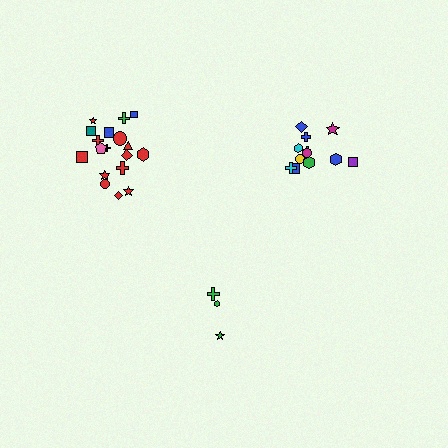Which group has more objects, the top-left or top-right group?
The top-left group.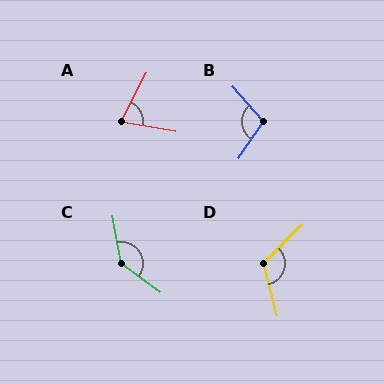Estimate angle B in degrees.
Approximately 105 degrees.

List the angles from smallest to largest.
A (73°), B (105°), D (122°), C (137°).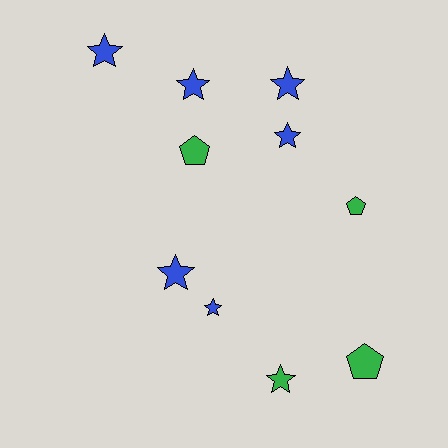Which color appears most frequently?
Blue, with 6 objects.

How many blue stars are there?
There are 6 blue stars.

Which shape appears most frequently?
Star, with 7 objects.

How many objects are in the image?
There are 10 objects.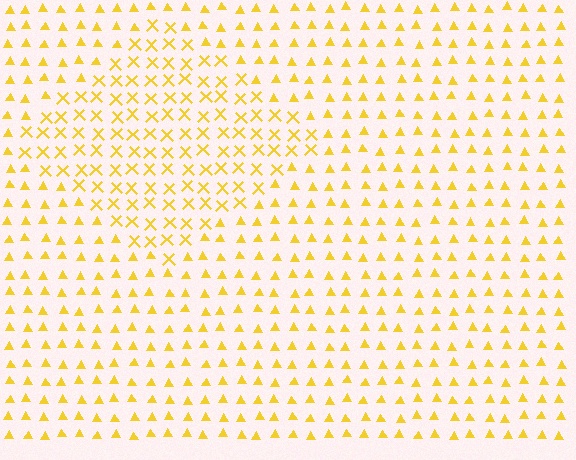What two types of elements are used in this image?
The image uses X marks inside the diamond region and triangles outside it.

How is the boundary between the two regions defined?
The boundary is defined by a change in element shape: X marks inside vs. triangles outside. All elements share the same color and spacing.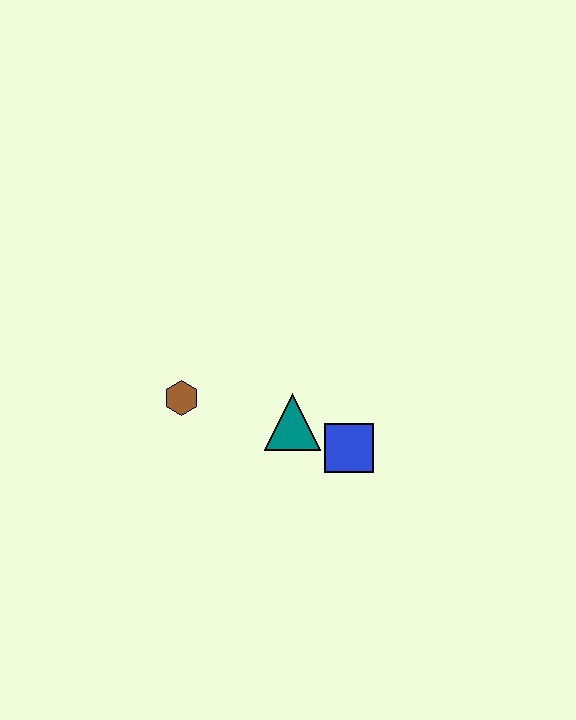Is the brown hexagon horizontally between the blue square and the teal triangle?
No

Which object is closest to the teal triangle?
The blue square is closest to the teal triangle.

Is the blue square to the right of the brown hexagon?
Yes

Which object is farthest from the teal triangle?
The brown hexagon is farthest from the teal triangle.